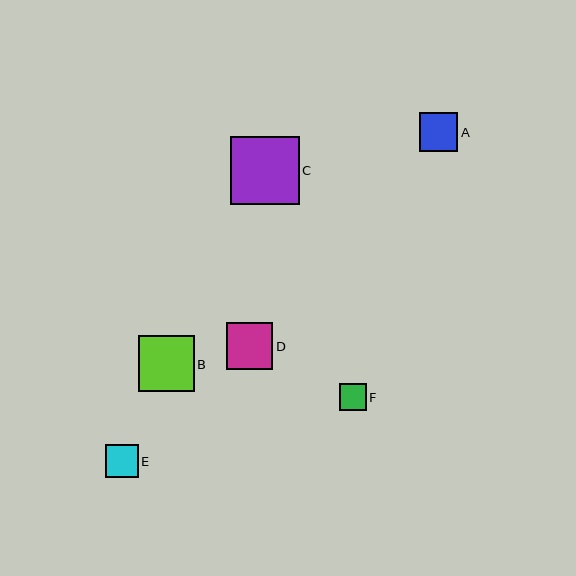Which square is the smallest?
Square F is the smallest with a size of approximately 27 pixels.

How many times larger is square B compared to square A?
Square B is approximately 1.4 times the size of square A.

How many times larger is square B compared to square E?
Square B is approximately 1.7 times the size of square E.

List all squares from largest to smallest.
From largest to smallest: C, B, D, A, E, F.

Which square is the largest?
Square C is the largest with a size of approximately 68 pixels.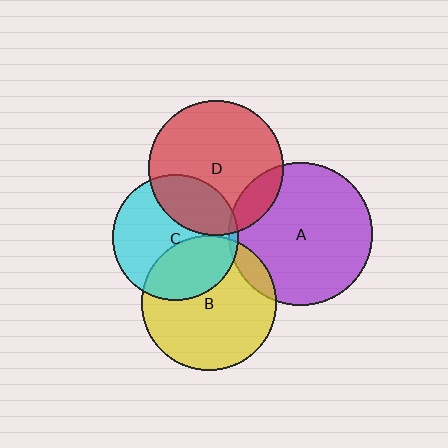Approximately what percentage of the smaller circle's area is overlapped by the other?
Approximately 5%.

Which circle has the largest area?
Circle A (purple).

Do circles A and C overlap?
Yes.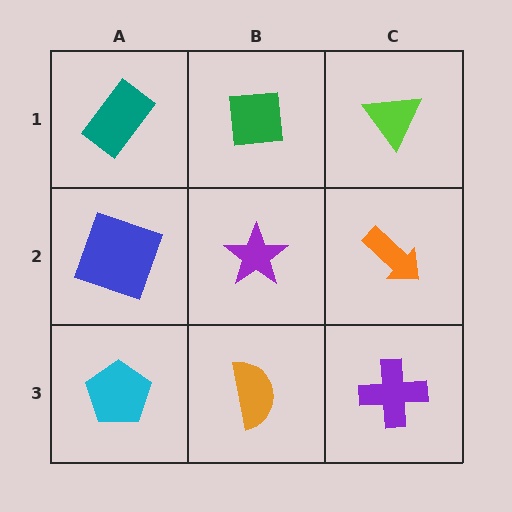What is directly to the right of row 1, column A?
A green square.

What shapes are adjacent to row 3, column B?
A purple star (row 2, column B), a cyan pentagon (row 3, column A), a purple cross (row 3, column C).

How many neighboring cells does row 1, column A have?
2.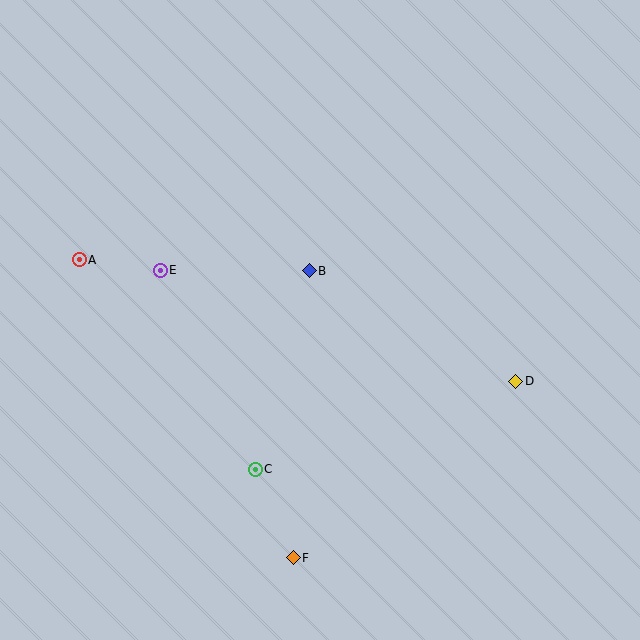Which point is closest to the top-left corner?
Point A is closest to the top-left corner.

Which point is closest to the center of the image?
Point B at (309, 271) is closest to the center.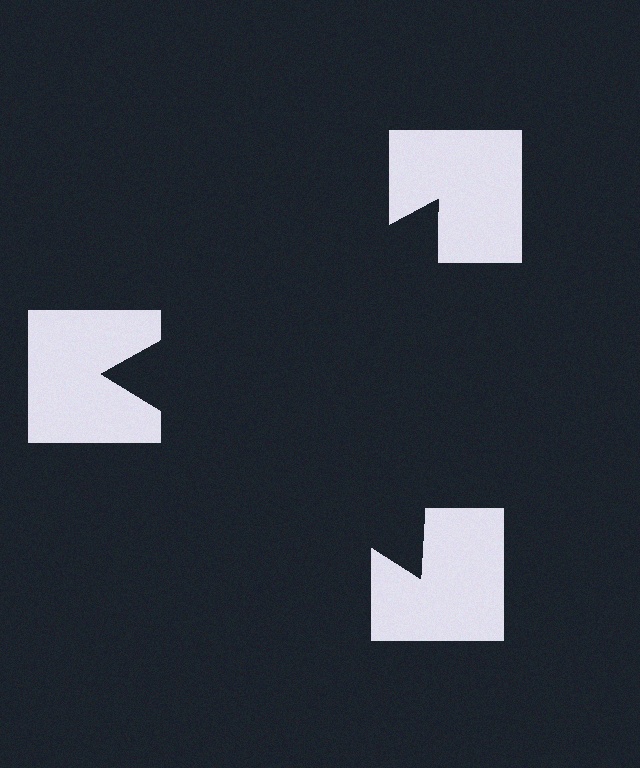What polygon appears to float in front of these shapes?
An illusory triangle — its edges are inferred from the aligned wedge cuts in the notched squares, not physically drawn.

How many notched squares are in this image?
There are 3 — one at each vertex of the illusory triangle.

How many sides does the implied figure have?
3 sides.